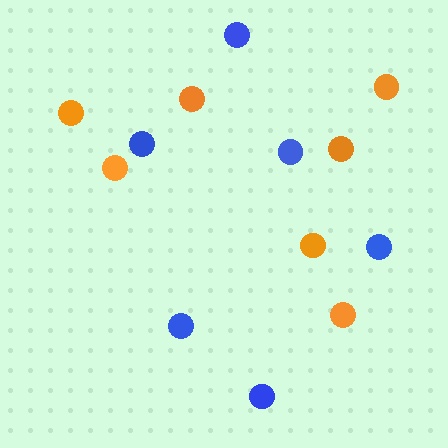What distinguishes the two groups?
There are 2 groups: one group of orange circles (7) and one group of blue circles (6).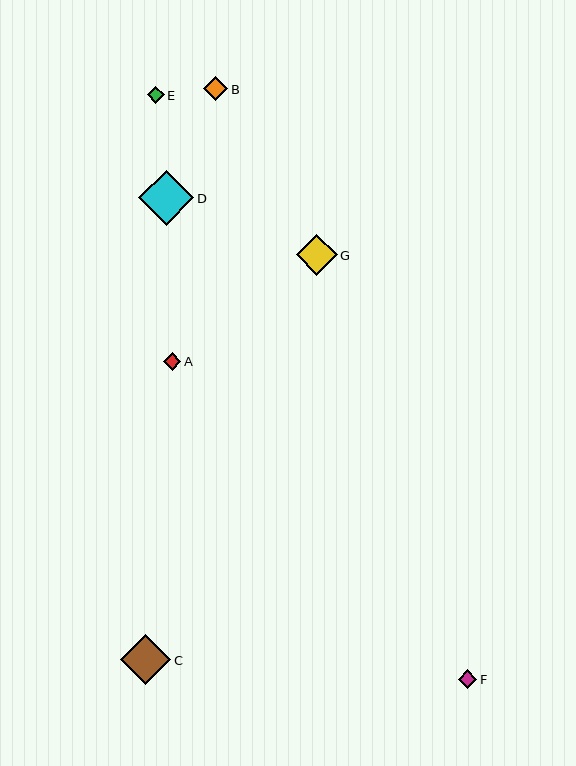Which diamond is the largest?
Diamond D is the largest with a size of approximately 55 pixels.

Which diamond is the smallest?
Diamond E is the smallest with a size of approximately 17 pixels.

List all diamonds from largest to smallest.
From largest to smallest: D, C, G, B, F, A, E.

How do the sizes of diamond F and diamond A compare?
Diamond F and diamond A are approximately the same size.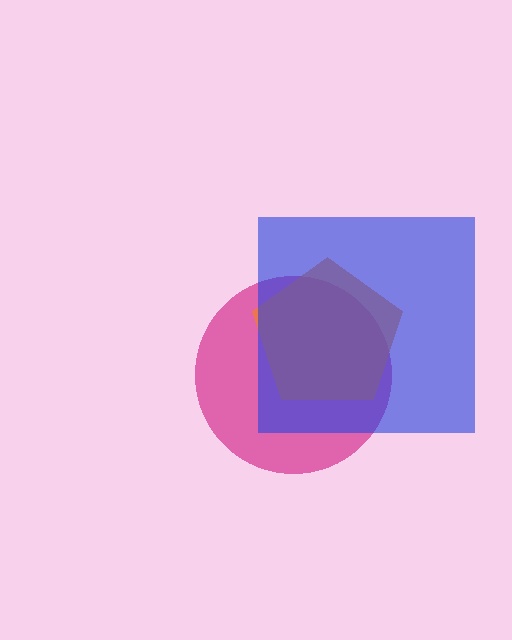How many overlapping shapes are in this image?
There are 3 overlapping shapes in the image.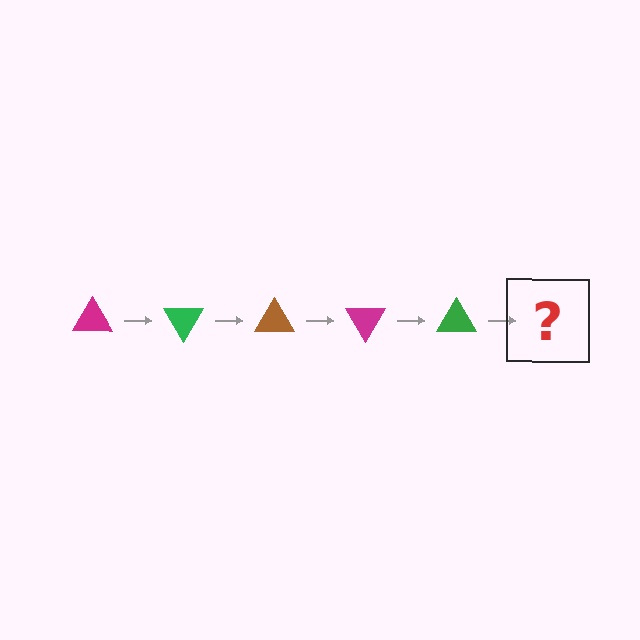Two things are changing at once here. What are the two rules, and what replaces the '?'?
The two rules are that it rotates 60 degrees each step and the color cycles through magenta, green, and brown. The '?' should be a brown triangle, rotated 300 degrees from the start.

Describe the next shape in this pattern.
It should be a brown triangle, rotated 300 degrees from the start.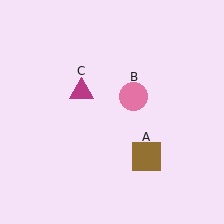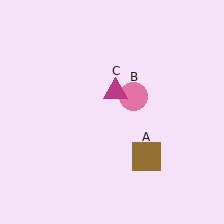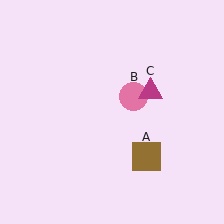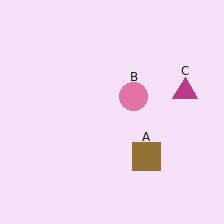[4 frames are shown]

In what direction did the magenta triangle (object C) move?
The magenta triangle (object C) moved right.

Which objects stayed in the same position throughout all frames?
Brown square (object A) and pink circle (object B) remained stationary.